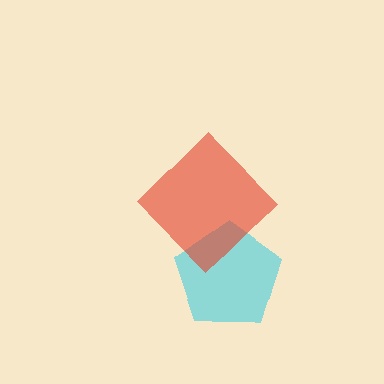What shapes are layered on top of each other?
The layered shapes are: a cyan pentagon, a red diamond.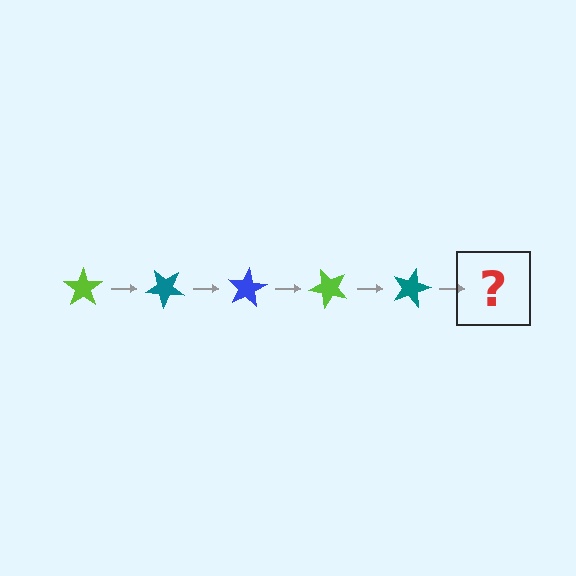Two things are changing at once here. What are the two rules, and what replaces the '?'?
The two rules are that it rotates 40 degrees each step and the color cycles through lime, teal, and blue. The '?' should be a blue star, rotated 200 degrees from the start.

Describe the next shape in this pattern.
It should be a blue star, rotated 200 degrees from the start.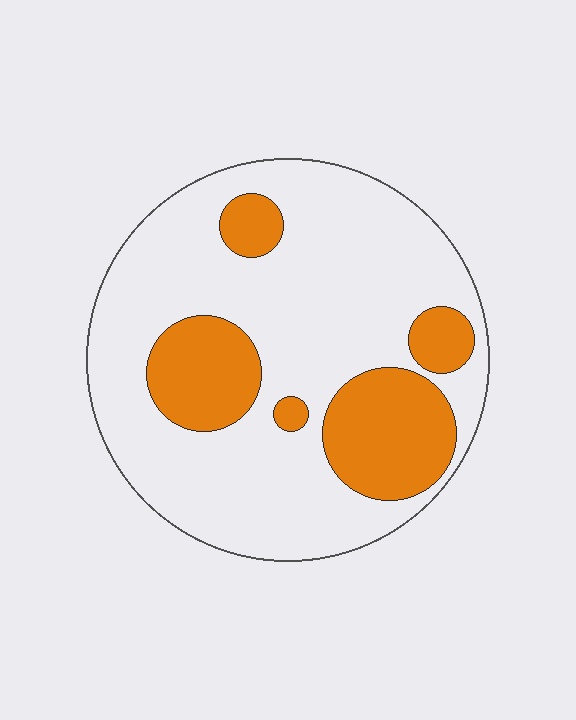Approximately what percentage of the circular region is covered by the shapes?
Approximately 25%.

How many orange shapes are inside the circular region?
5.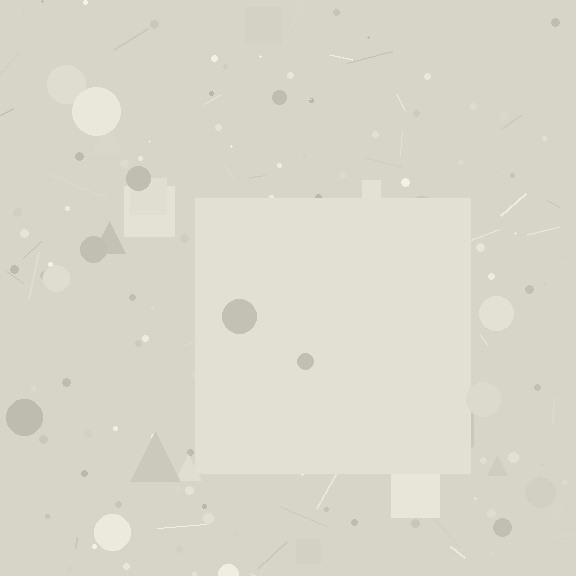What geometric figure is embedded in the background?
A square is embedded in the background.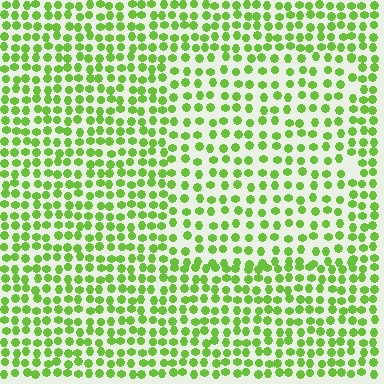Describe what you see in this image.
The image contains small lime elements arranged at two different densities. A rectangle-shaped region is visible where the elements are less densely packed than the surrounding area.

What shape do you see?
I see a rectangle.